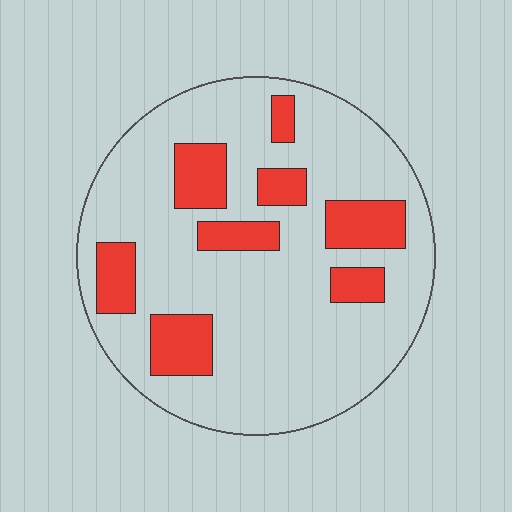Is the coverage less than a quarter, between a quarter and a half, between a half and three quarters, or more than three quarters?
Less than a quarter.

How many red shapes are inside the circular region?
8.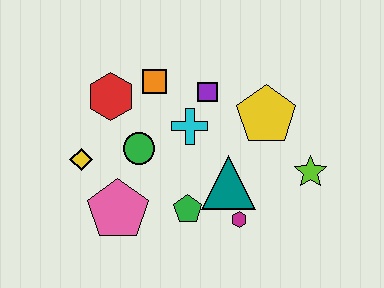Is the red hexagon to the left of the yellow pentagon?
Yes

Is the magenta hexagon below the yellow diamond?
Yes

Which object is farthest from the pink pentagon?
The lime star is farthest from the pink pentagon.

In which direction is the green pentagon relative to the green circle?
The green pentagon is below the green circle.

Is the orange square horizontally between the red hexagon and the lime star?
Yes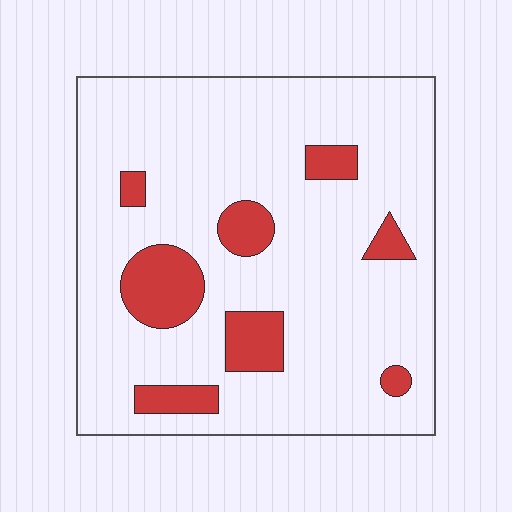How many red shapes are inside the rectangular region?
8.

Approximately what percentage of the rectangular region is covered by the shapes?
Approximately 15%.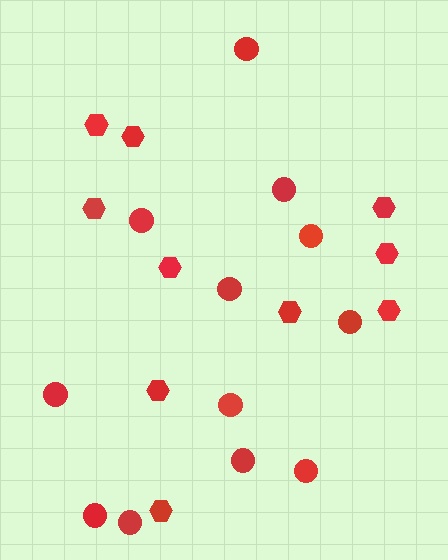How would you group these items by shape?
There are 2 groups: one group of circles (12) and one group of hexagons (10).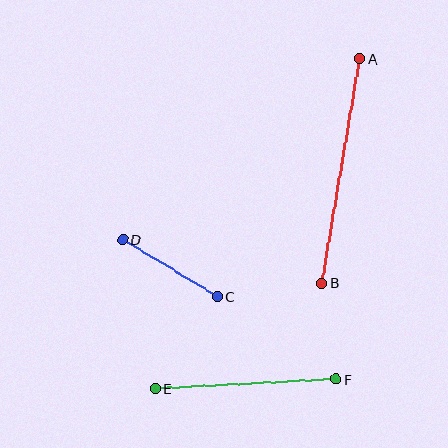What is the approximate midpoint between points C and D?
The midpoint is at approximately (170, 268) pixels.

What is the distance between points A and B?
The distance is approximately 228 pixels.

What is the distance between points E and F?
The distance is approximately 181 pixels.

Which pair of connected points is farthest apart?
Points A and B are farthest apart.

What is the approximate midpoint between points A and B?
The midpoint is at approximately (341, 171) pixels.